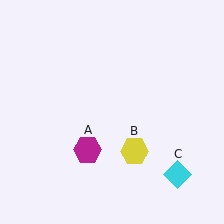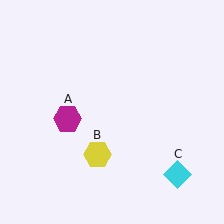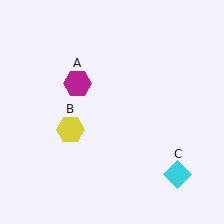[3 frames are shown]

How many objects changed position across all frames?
2 objects changed position: magenta hexagon (object A), yellow hexagon (object B).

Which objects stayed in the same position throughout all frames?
Cyan diamond (object C) remained stationary.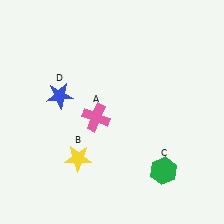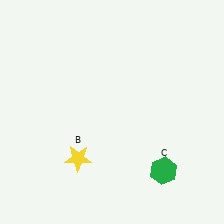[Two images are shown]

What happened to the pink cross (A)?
The pink cross (A) was removed in Image 2. It was in the bottom-left area of Image 1.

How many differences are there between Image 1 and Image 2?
There are 2 differences between the two images.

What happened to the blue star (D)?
The blue star (D) was removed in Image 2. It was in the top-left area of Image 1.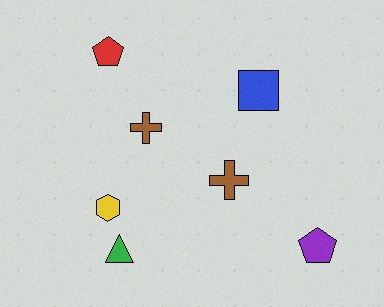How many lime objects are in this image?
There are no lime objects.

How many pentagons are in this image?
There are 2 pentagons.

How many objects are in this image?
There are 7 objects.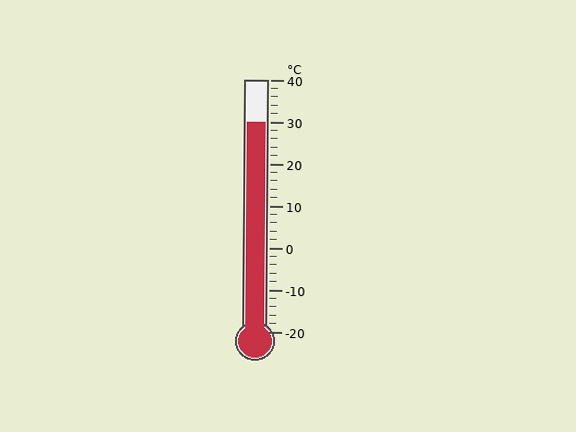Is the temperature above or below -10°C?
The temperature is above -10°C.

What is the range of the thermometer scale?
The thermometer scale ranges from -20°C to 40°C.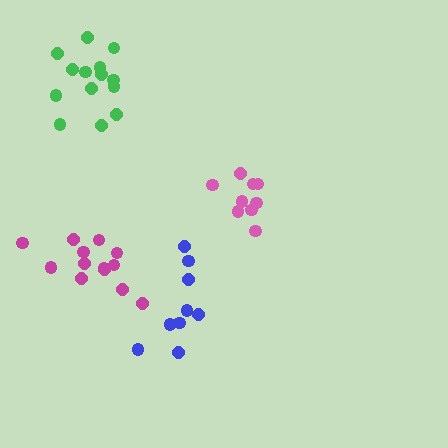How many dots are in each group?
Group 1: 9 dots, Group 2: 9 dots, Group 3: 13 dots, Group 4: 14 dots (45 total).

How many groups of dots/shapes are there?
There are 4 groups.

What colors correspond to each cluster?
The clusters are colored: pink, blue, magenta, green.